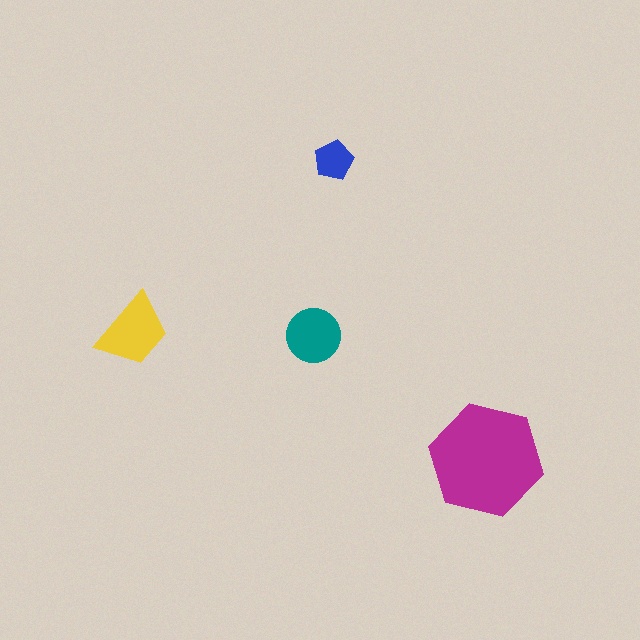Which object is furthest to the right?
The magenta hexagon is rightmost.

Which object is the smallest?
The blue pentagon.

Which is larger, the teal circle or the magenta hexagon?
The magenta hexagon.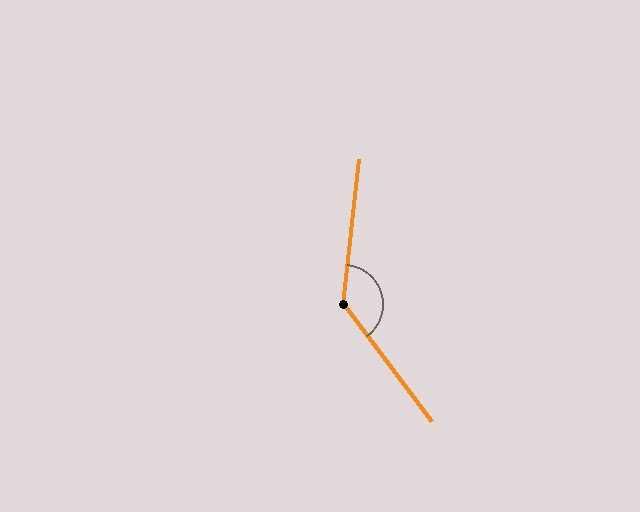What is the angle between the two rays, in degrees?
Approximately 137 degrees.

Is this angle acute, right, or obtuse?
It is obtuse.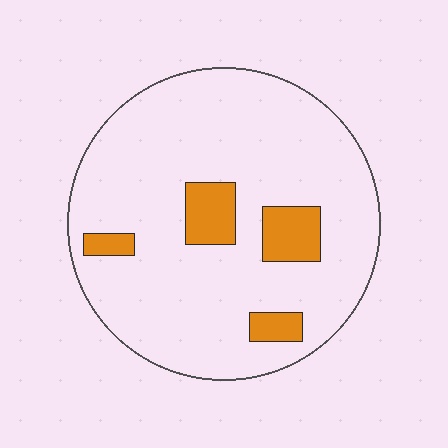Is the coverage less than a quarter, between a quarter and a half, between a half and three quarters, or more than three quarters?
Less than a quarter.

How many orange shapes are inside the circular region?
4.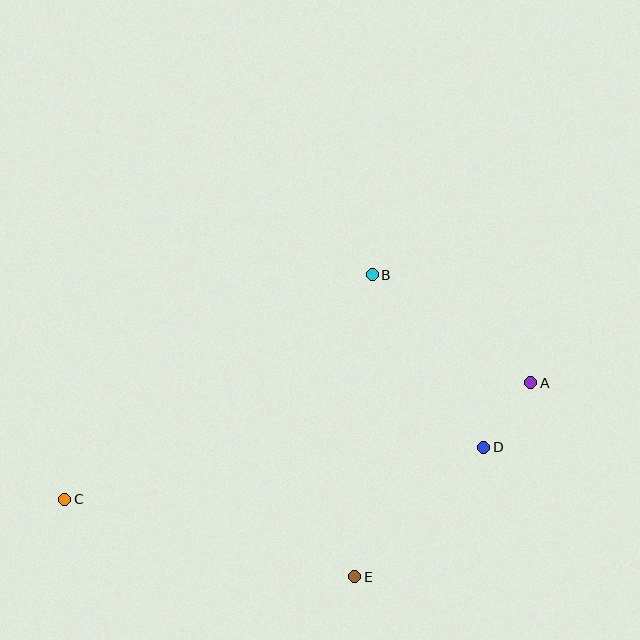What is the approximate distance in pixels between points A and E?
The distance between A and E is approximately 262 pixels.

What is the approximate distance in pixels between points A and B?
The distance between A and B is approximately 192 pixels.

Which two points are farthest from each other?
Points A and C are farthest from each other.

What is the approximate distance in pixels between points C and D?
The distance between C and D is approximately 423 pixels.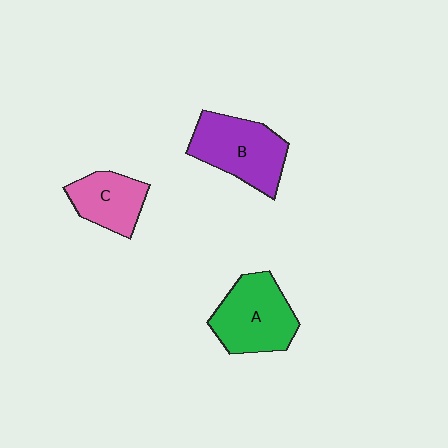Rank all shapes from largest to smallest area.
From largest to smallest: A (green), B (purple), C (pink).